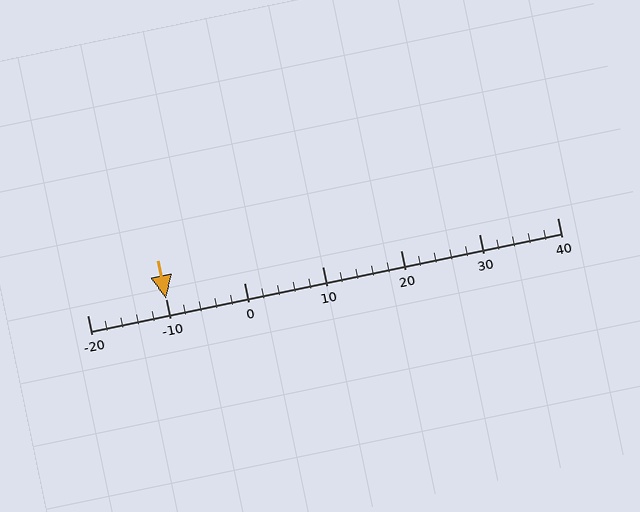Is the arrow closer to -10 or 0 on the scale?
The arrow is closer to -10.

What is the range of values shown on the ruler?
The ruler shows values from -20 to 40.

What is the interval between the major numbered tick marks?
The major tick marks are spaced 10 units apart.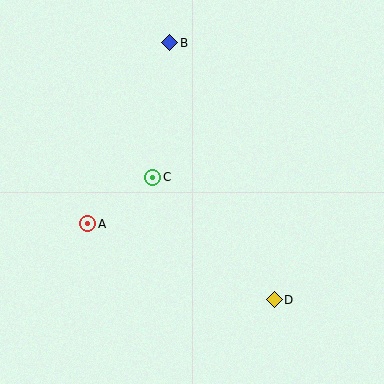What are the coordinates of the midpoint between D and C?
The midpoint between D and C is at (213, 239).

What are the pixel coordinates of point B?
Point B is at (170, 43).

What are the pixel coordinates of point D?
Point D is at (274, 300).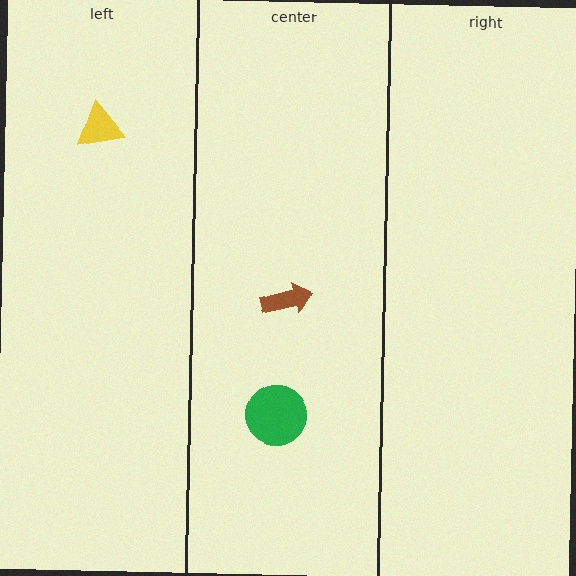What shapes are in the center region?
The brown arrow, the green circle.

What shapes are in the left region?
The yellow triangle.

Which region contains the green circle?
The center region.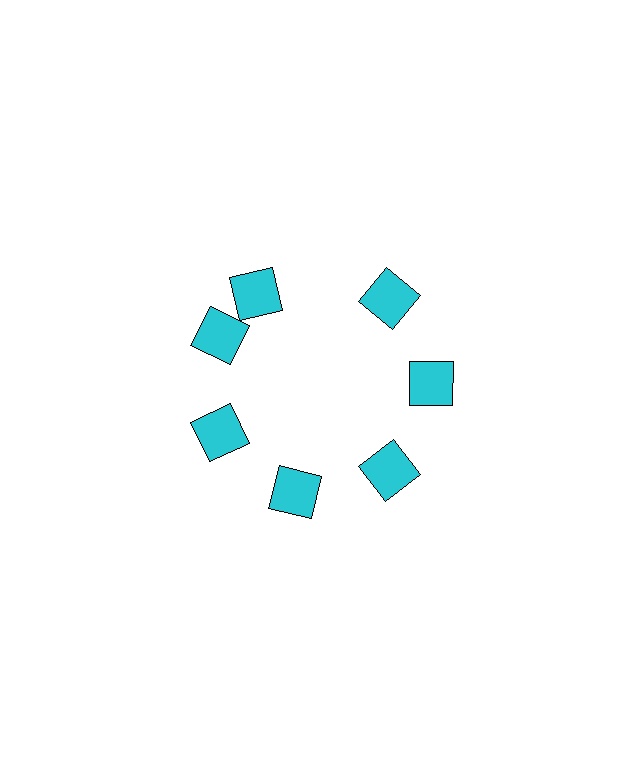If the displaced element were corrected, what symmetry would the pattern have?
It would have 7-fold rotational symmetry — the pattern would map onto itself every 51 degrees.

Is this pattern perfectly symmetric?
No. The 7 cyan squares are arranged in a ring, but one element near the 12 o'clock position is rotated out of alignment along the ring, breaking the 7-fold rotational symmetry.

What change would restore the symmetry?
The symmetry would be restored by rotating it back into even spacing with its neighbors so that all 7 squares sit at equal angles and equal distance from the center.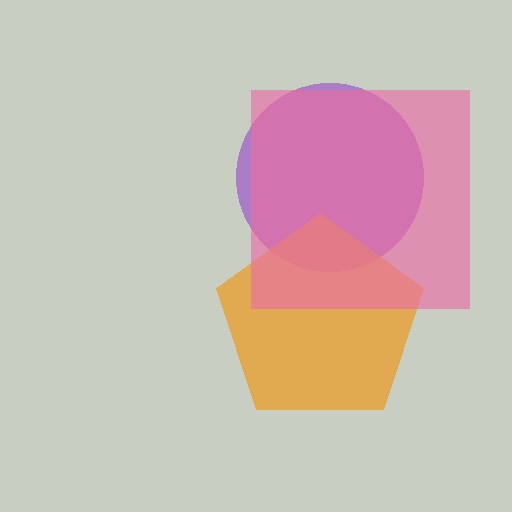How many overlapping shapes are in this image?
There are 3 overlapping shapes in the image.